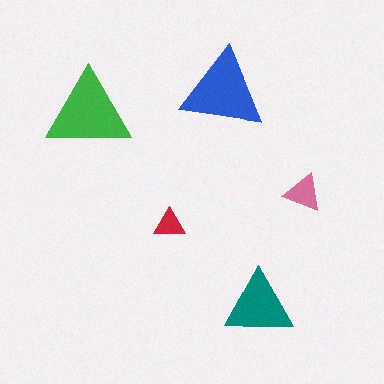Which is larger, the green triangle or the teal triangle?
The green one.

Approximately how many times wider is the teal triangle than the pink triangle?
About 2 times wider.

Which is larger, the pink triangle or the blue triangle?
The blue one.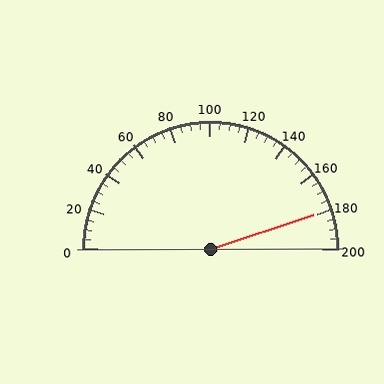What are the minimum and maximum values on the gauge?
The gauge ranges from 0 to 200.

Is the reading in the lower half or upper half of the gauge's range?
The reading is in the upper half of the range (0 to 200).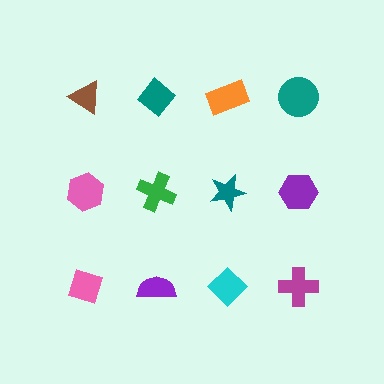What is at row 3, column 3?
A cyan diamond.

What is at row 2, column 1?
A pink hexagon.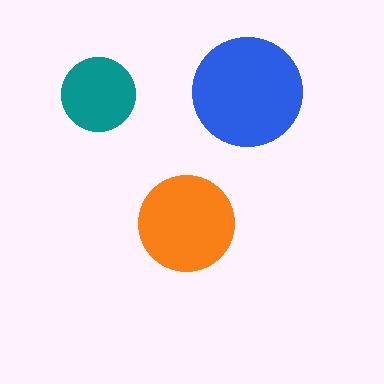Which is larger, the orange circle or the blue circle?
The blue one.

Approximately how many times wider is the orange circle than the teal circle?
About 1.5 times wider.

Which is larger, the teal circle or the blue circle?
The blue one.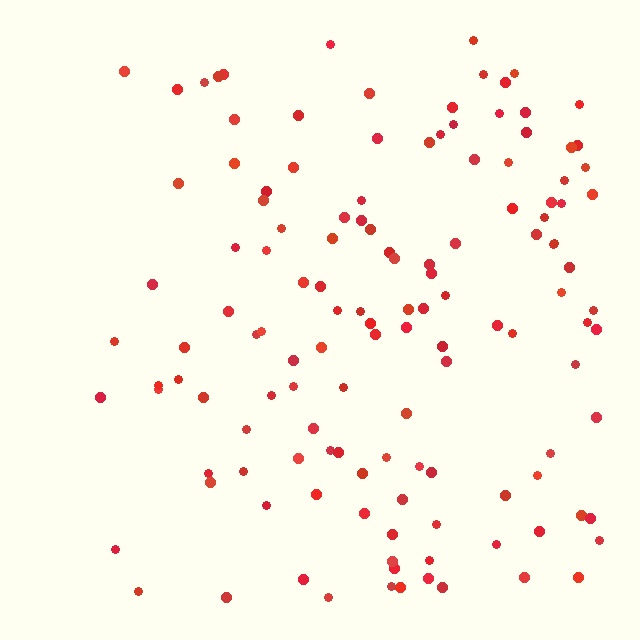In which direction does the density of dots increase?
From left to right, with the right side densest.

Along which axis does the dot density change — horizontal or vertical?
Horizontal.